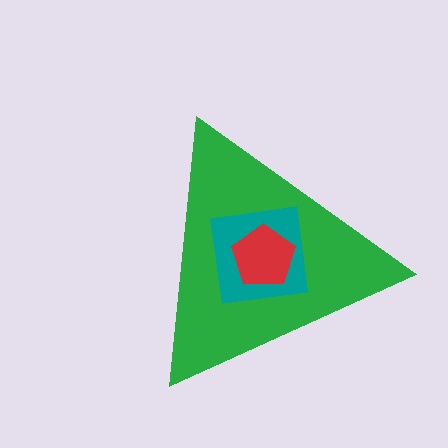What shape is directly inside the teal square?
The red pentagon.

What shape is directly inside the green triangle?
The teal square.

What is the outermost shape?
The green triangle.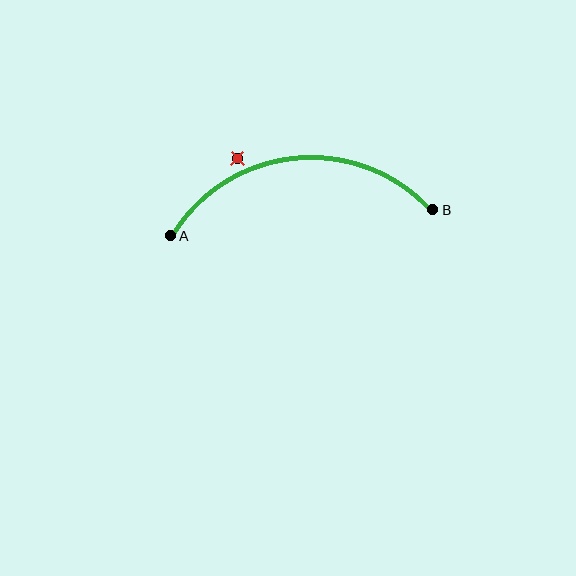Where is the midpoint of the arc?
The arc midpoint is the point on the curve farthest from the straight line joining A and B. It sits above that line.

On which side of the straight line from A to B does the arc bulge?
The arc bulges above the straight line connecting A and B.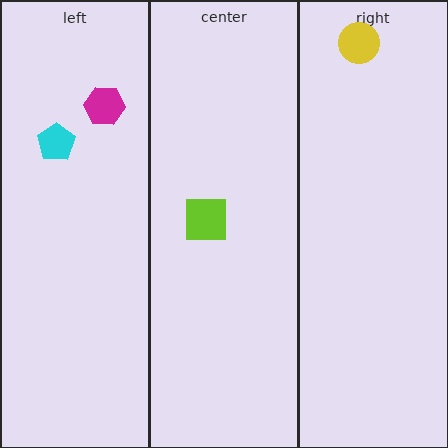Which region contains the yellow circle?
The right region.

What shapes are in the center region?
The lime square.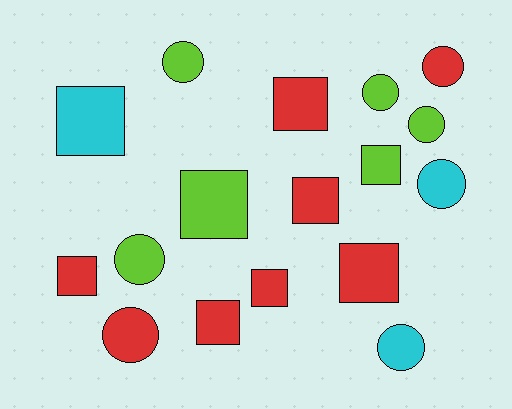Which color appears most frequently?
Red, with 8 objects.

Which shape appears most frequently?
Square, with 9 objects.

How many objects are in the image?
There are 17 objects.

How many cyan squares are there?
There is 1 cyan square.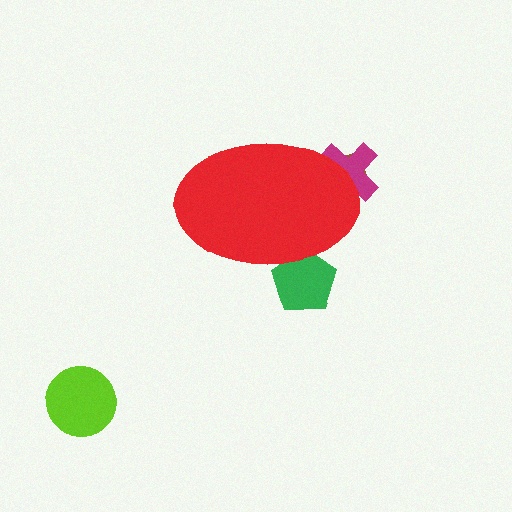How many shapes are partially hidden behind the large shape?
4 shapes are partially hidden.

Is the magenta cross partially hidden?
Yes, the magenta cross is partially hidden behind the red ellipse.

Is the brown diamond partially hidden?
Yes, the brown diamond is partially hidden behind the red ellipse.